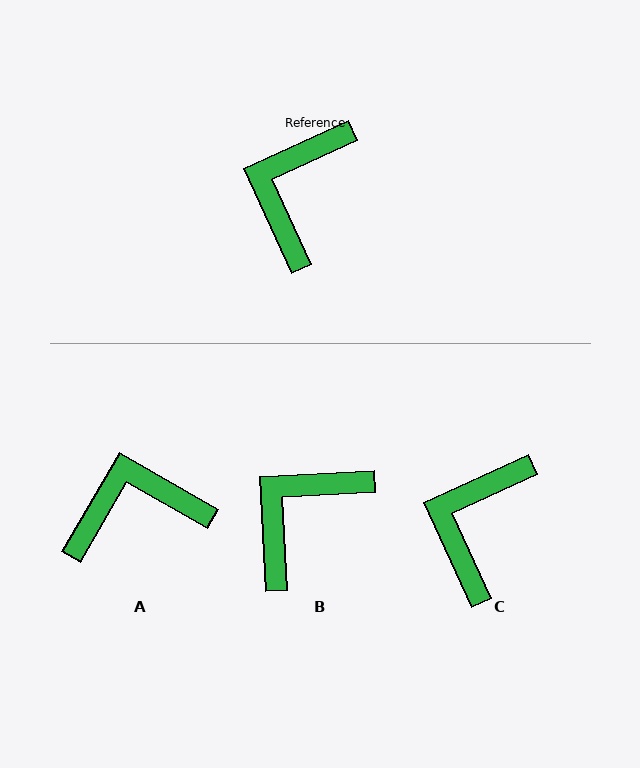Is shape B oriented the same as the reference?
No, it is off by about 21 degrees.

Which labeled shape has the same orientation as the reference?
C.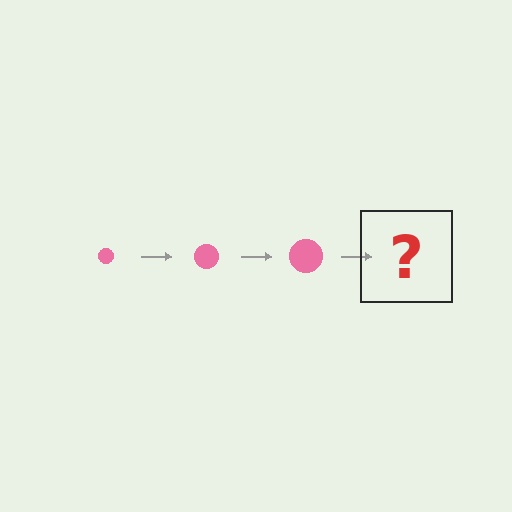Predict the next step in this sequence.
The next step is a pink circle, larger than the previous one.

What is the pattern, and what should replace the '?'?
The pattern is that the circle gets progressively larger each step. The '?' should be a pink circle, larger than the previous one.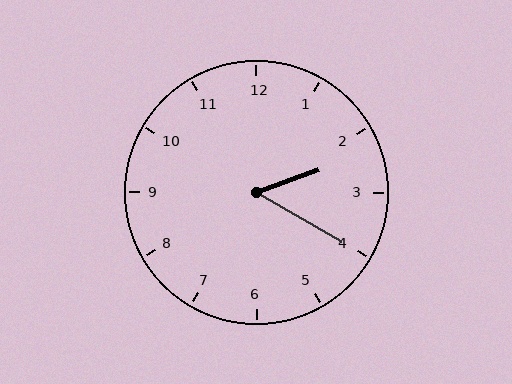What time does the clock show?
2:20.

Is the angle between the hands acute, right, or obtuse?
It is acute.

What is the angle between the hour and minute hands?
Approximately 50 degrees.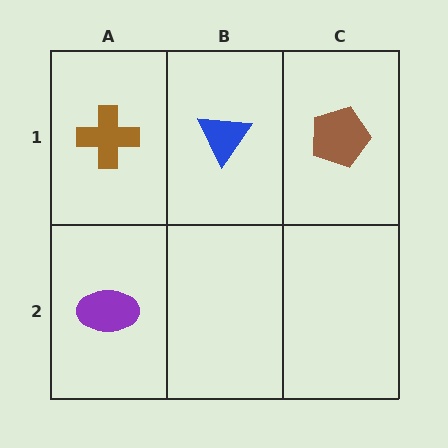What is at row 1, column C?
A brown pentagon.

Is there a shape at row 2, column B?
No, that cell is empty.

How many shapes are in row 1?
3 shapes.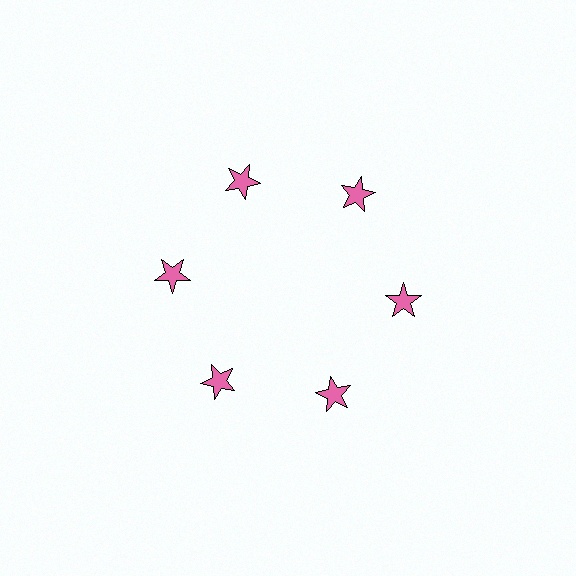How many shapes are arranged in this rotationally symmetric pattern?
There are 6 shapes, arranged in 6 groups of 1.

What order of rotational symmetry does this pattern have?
This pattern has 6-fold rotational symmetry.